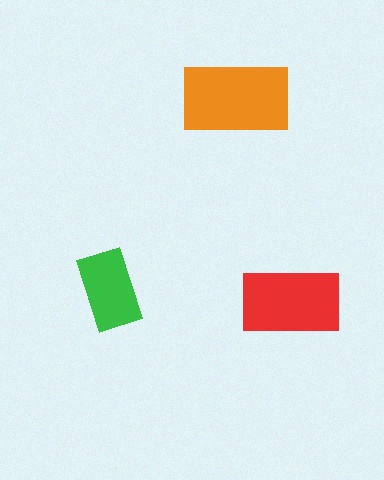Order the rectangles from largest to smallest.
the orange one, the red one, the green one.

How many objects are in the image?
There are 3 objects in the image.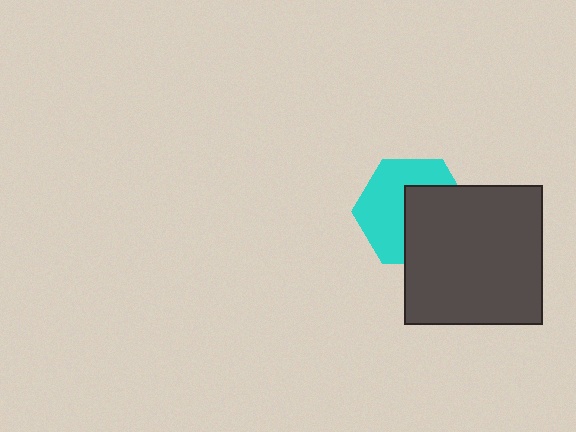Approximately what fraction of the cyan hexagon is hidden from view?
Roughly 47% of the cyan hexagon is hidden behind the dark gray square.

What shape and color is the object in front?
The object in front is a dark gray square.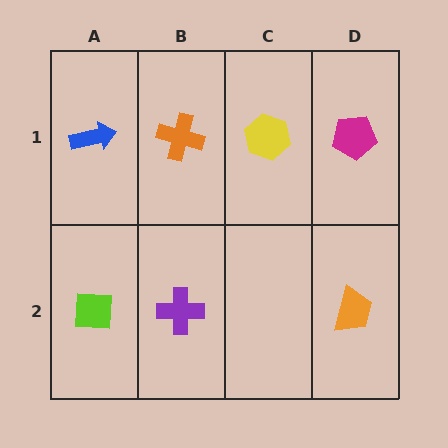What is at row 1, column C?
A yellow hexagon.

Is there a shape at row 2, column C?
No, that cell is empty.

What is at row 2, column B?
A purple cross.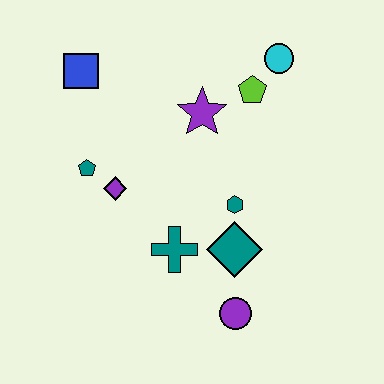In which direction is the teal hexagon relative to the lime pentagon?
The teal hexagon is below the lime pentagon.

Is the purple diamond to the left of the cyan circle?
Yes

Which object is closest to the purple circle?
The teal diamond is closest to the purple circle.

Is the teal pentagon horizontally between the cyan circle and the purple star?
No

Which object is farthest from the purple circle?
The blue square is farthest from the purple circle.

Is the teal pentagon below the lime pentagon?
Yes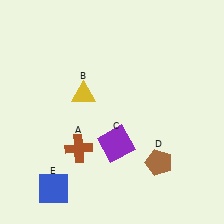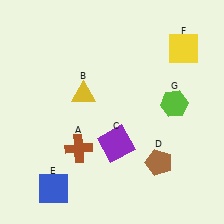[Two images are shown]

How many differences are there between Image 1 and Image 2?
There are 2 differences between the two images.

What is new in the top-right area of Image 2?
A lime hexagon (G) was added in the top-right area of Image 2.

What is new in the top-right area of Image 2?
A yellow square (F) was added in the top-right area of Image 2.